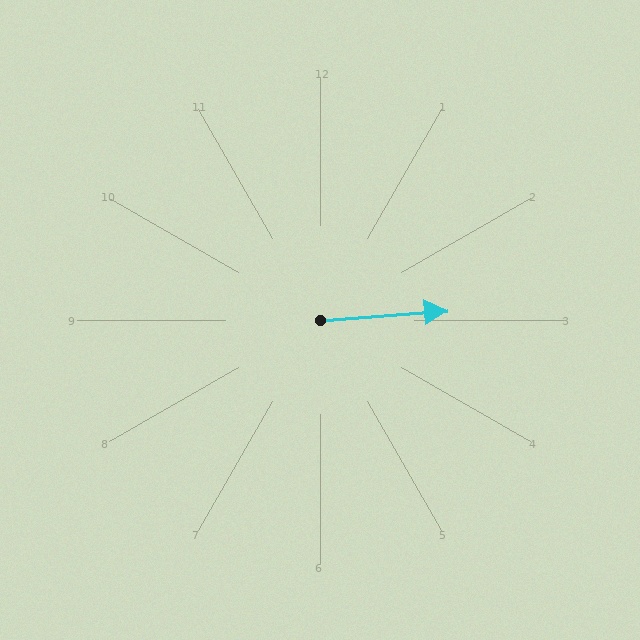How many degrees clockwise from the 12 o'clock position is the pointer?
Approximately 86 degrees.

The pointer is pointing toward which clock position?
Roughly 3 o'clock.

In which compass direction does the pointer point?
East.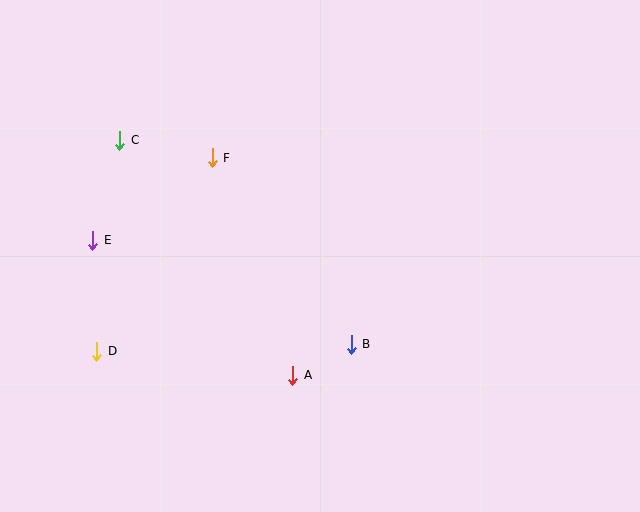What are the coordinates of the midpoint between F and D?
The midpoint between F and D is at (155, 254).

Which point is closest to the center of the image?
Point B at (351, 344) is closest to the center.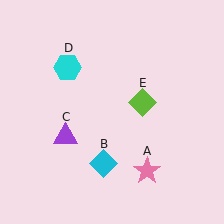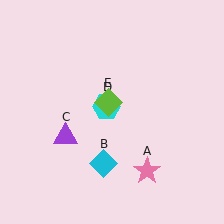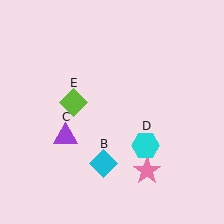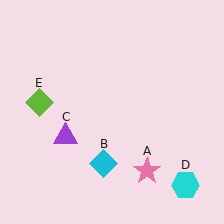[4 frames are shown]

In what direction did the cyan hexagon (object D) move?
The cyan hexagon (object D) moved down and to the right.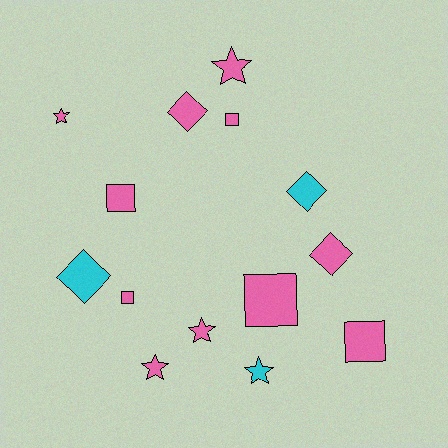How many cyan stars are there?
There is 1 cyan star.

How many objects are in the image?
There are 14 objects.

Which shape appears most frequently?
Star, with 5 objects.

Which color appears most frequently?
Pink, with 11 objects.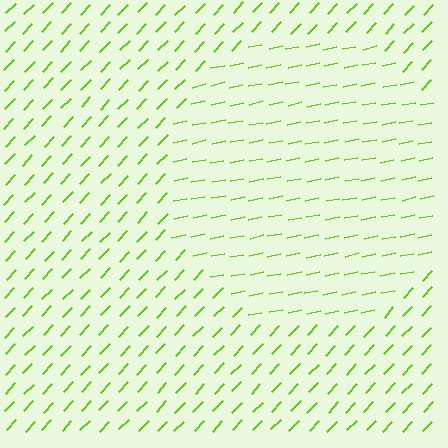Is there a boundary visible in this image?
Yes, there is a texture boundary formed by a change in line orientation.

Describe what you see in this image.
The image is filled with small lime line segments. A circle region in the image has lines oriented differently from the surrounding lines, creating a visible texture boundary.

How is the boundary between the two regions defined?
The boundary is defined purely by a change in line orientation (approximately 35 degrees difference). All lines are the same color and thickness.